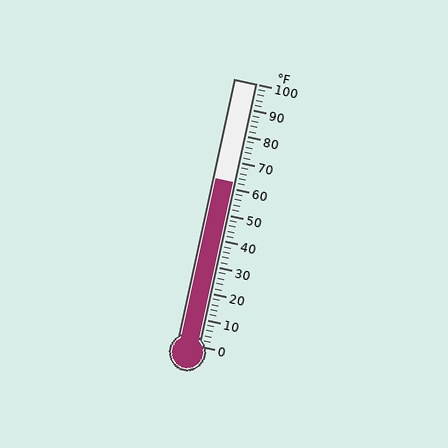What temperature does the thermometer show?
The thermometer shows approximately 62°F.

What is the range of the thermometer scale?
The thermometer scale ranges from 0°F to 100°F.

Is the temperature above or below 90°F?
The temperature is below 90°F.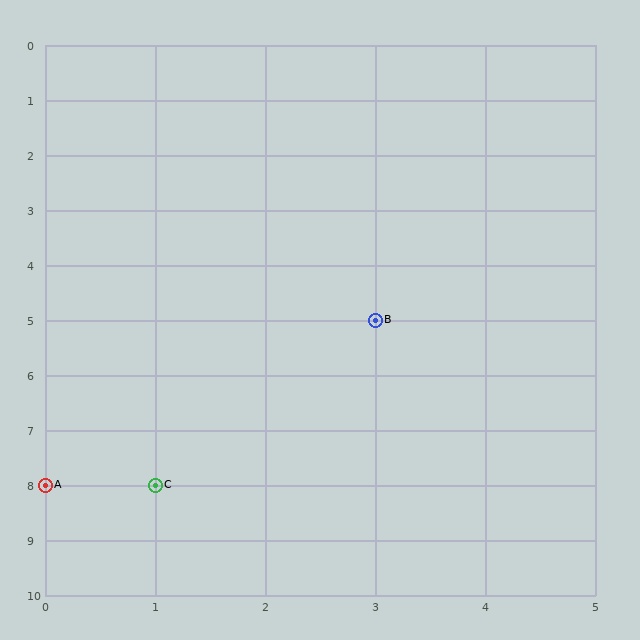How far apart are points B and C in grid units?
Points B and C are 2 columns and 3 rows apart (about 3.6 grid units diagonally).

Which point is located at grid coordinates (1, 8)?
Point C is at (1, 8).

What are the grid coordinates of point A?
Point A is at grid coordinates (0, 8).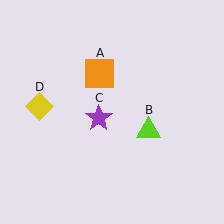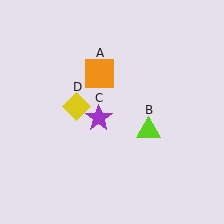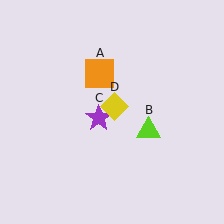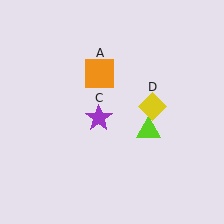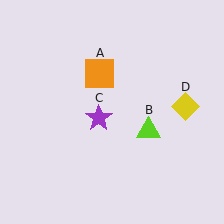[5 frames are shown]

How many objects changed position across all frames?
1 object changed position: yellow diamond (object D).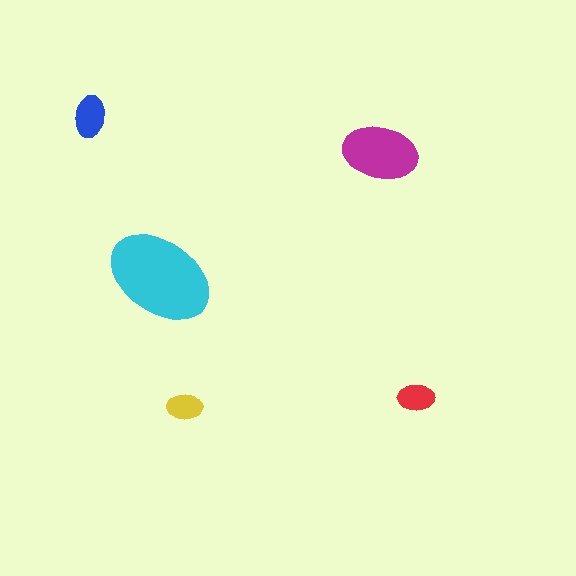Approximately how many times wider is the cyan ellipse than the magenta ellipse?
About 1.5 times wider.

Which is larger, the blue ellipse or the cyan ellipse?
The cyan one.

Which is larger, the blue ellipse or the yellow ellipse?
The blue one.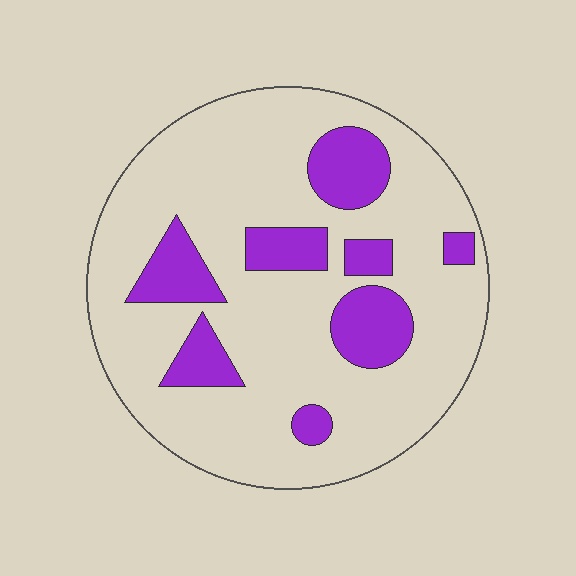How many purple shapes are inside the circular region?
8.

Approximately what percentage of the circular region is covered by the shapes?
Approximately 20%.